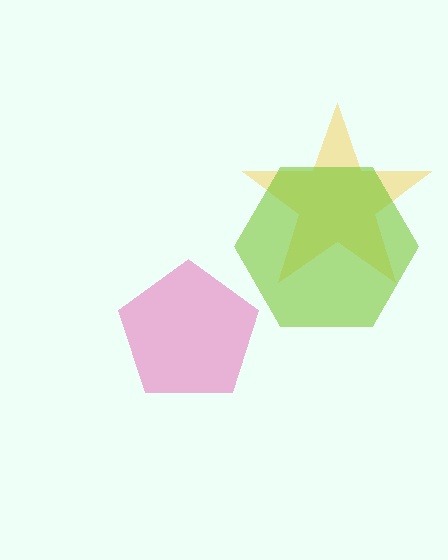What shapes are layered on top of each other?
The layered shapes are: a yellow star, a pink pentagon, a lime hexagon.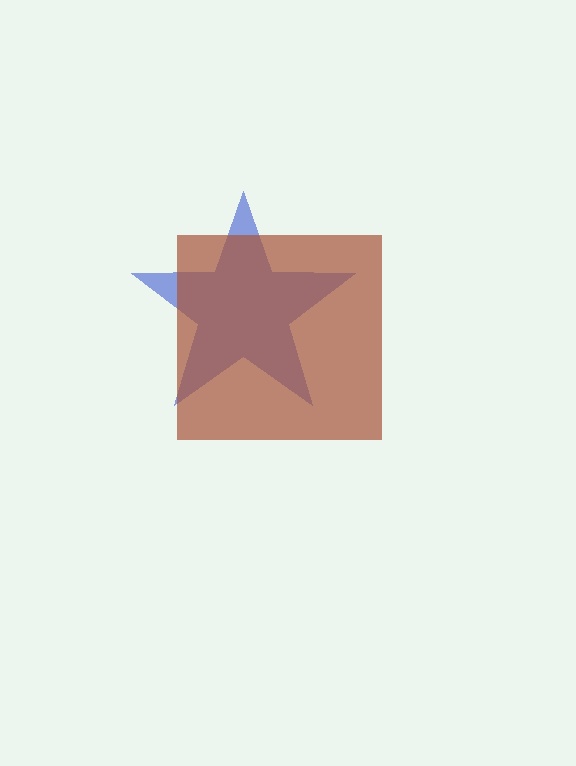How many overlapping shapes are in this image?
There are 2 overlapping shapes in the image.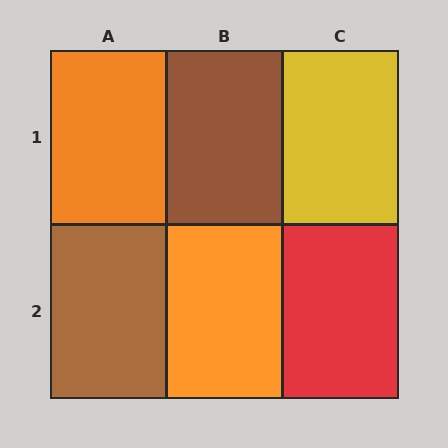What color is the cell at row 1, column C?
Yellow.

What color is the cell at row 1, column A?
Orange.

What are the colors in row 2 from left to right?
Brown, orange, red.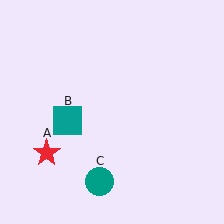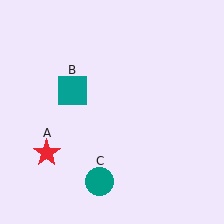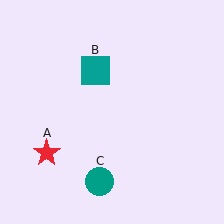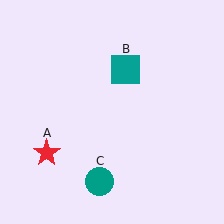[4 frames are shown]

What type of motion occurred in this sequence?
The teal square (object B) rotated clockwise around the center of the scene.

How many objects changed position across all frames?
1 object changed position: teal square (object B).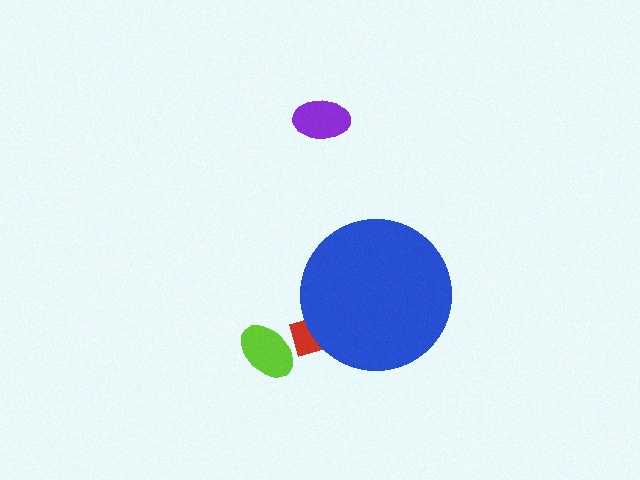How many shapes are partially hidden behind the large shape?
1 shape is partially hidden.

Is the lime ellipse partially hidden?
No, the lime ellipse is fully visible.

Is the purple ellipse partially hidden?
No, the purple ellipse is fully visible.